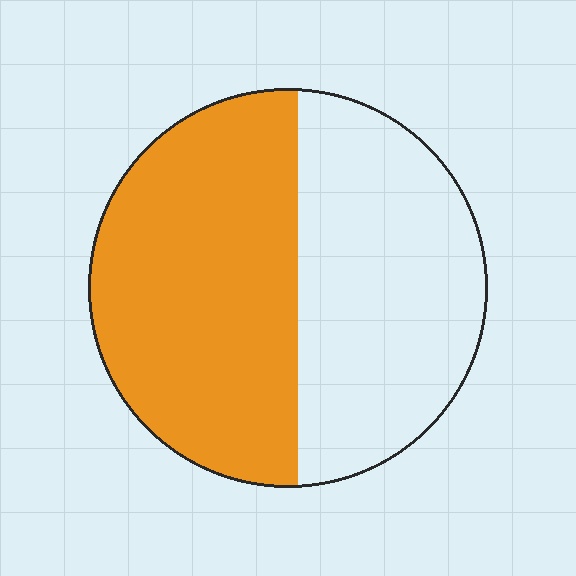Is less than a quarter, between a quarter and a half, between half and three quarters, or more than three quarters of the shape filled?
Between half and three quarters.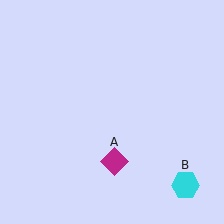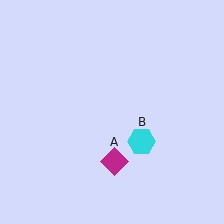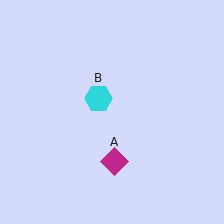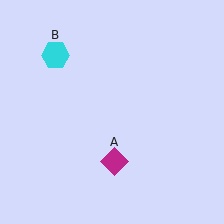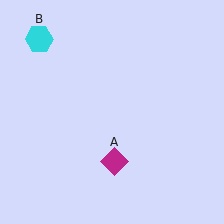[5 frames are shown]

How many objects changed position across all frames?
1 object changed position: cyan hexagon (object B).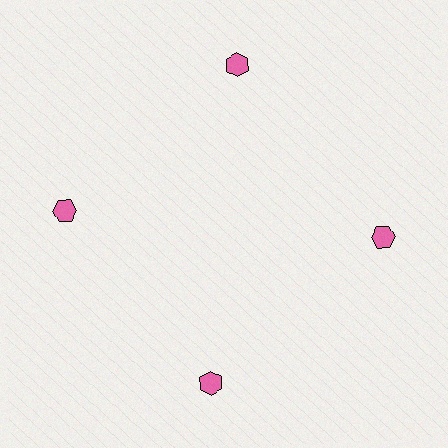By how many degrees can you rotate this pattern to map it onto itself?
The pattern maps onto itself every 90 degrees of rotation.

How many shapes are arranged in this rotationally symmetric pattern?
There are 4 shapes, arranged in 4 groups of 1.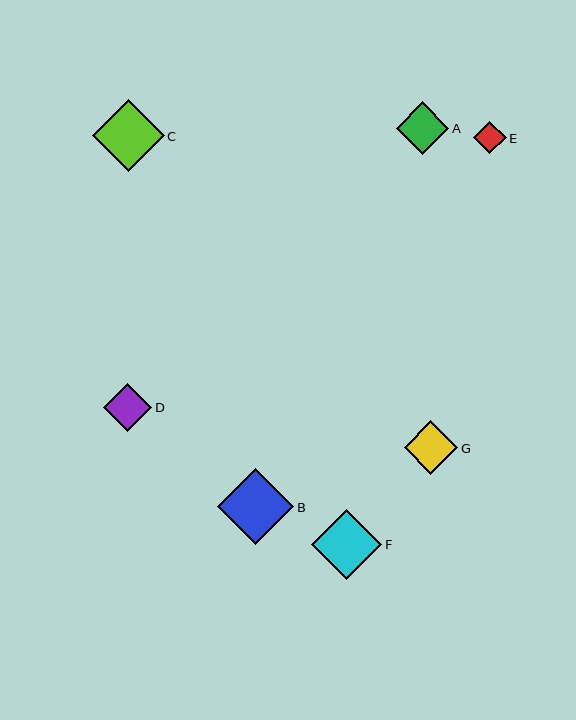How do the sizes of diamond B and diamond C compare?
Diamond B and diamond C are approximately the same size.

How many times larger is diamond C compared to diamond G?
Diamond C is approximately 1.3 times the size of diamond G.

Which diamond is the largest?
Diamond B is the largest with a size of approximately 76 pixels.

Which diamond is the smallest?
Diamond E is the smallest with a size of approximately 33 pixels.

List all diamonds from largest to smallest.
From largest to smallest: B, C, F, G, A, D, E.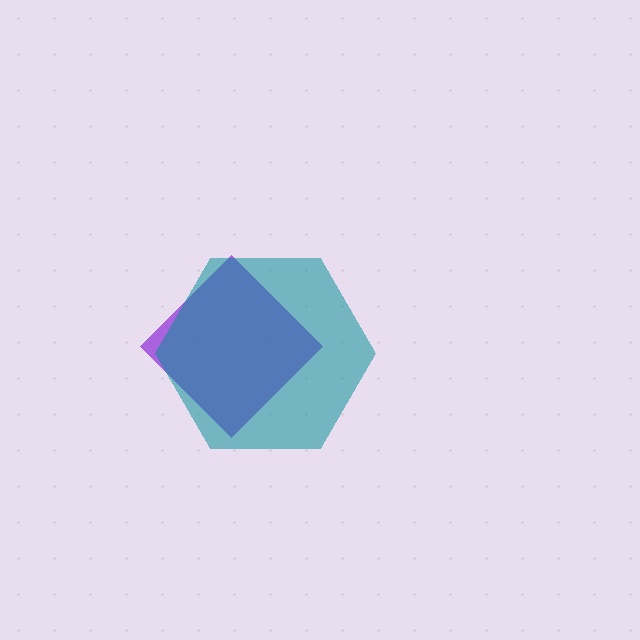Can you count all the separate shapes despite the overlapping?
Yes, there are 2 separate shapes.